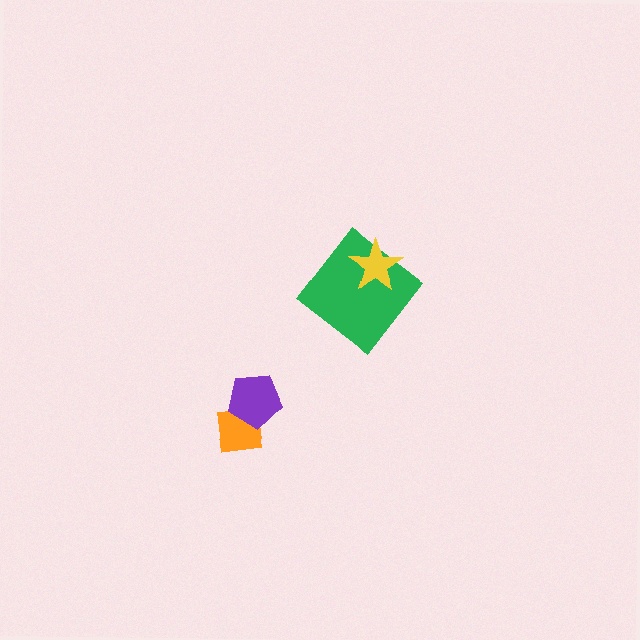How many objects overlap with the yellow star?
1 object overlaps with the yellow star.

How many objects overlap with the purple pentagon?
1 object overlaps with the purple pentagon.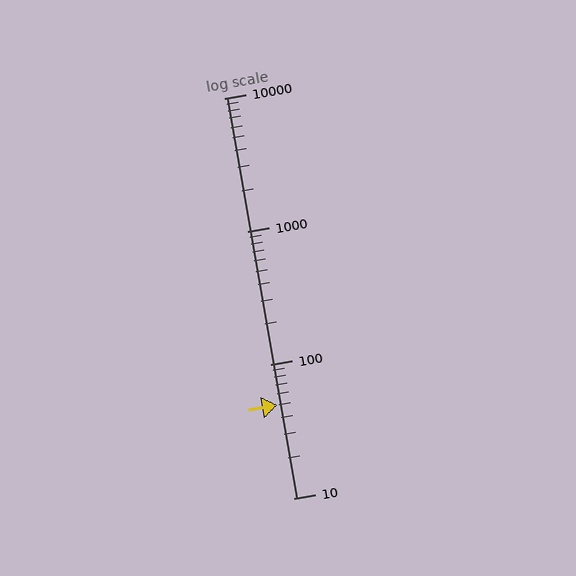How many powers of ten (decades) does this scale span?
The scale spans 3 decades, from 10 to 10000.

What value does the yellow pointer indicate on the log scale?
The pointer indicates approximately 50.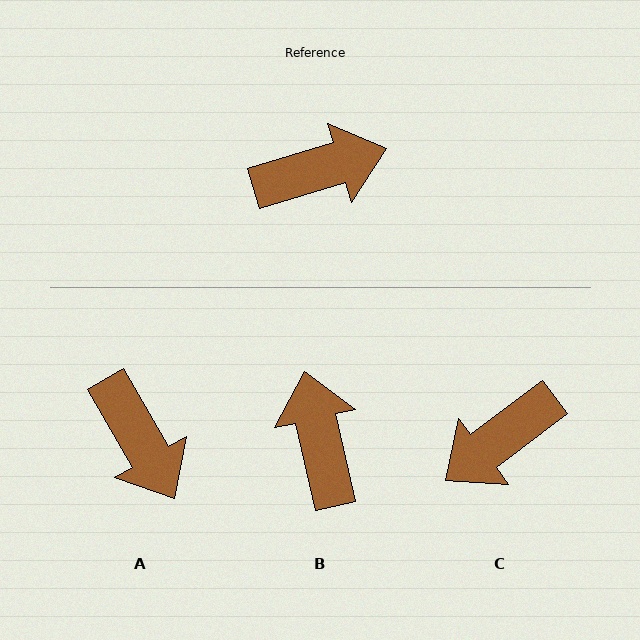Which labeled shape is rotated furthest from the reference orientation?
C, about 159 degrees away.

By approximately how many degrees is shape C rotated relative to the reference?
Approximately 159 degrees clockwise.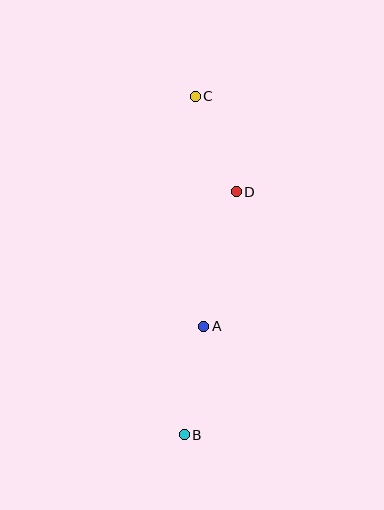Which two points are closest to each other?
Points C and D are closest to each other.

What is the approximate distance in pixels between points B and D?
The distance between B and D is approximately 249 pixels.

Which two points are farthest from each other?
Points B and C are farthest from each other.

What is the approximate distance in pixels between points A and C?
The distance between A and C is approximately 230 pixels.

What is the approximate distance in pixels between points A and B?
The distance between A and B is approximately 110 pixels.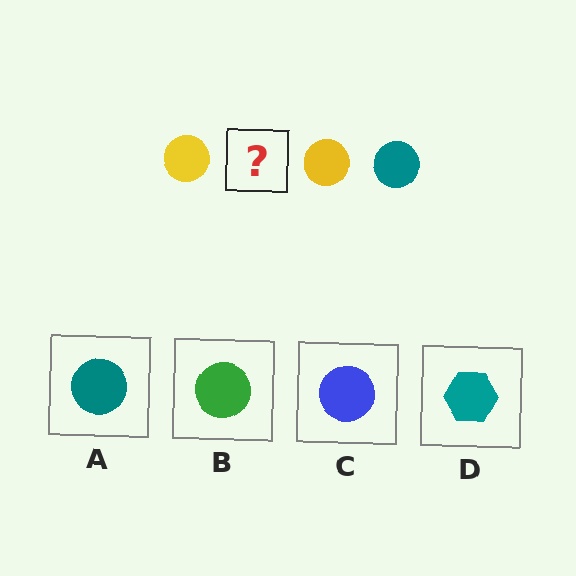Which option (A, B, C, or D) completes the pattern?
A.